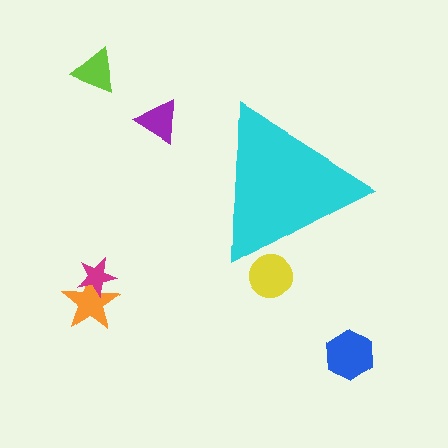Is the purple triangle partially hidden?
No, the purple triangle is fully visible.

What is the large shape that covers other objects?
A cyan triangle.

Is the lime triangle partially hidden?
No, the lime triangle is fully visible.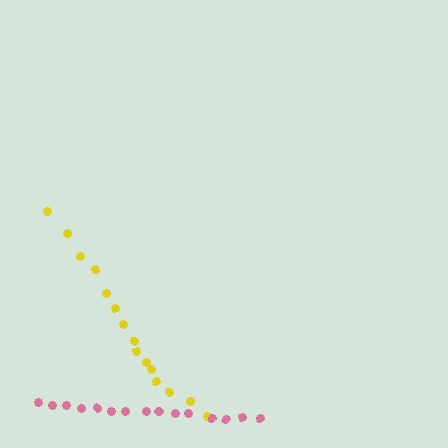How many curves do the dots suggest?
There are 2 distinct paths.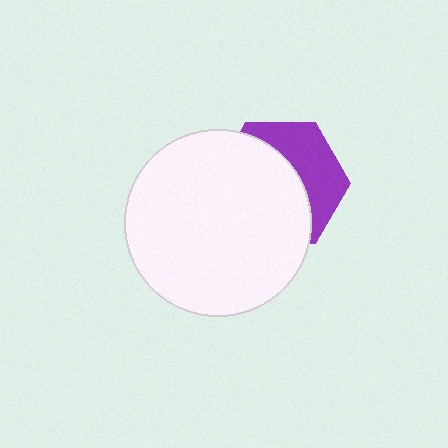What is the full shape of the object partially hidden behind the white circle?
The partially hidden object is a purple hexagon.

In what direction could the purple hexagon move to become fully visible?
The purple hexagon could move toward the upper-right. That would shift it out from behind the white circle entirely.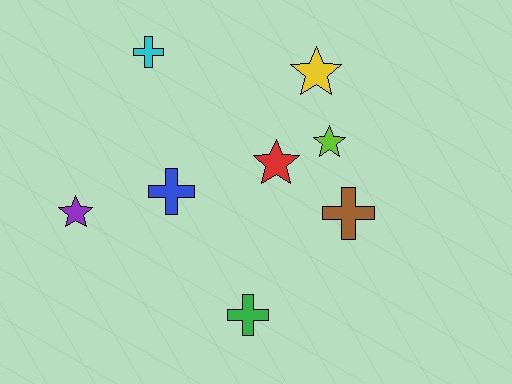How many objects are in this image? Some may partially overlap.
There are 8 objects.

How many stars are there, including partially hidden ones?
There are 4 stars.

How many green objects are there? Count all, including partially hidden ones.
There is 1 green object.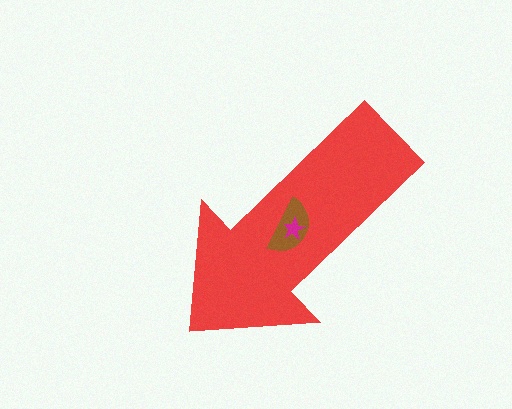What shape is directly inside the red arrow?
The brown semicircle.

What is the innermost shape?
The magenta star.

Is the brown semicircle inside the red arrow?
Yes.